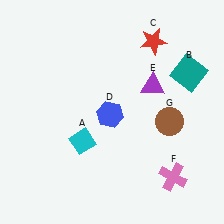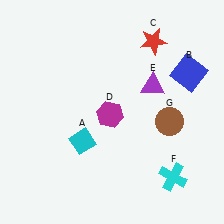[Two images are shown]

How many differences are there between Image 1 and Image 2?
There are 3 differences between the two images.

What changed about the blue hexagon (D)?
In Image 1, D is blue. In Image 2, it changed to magenta.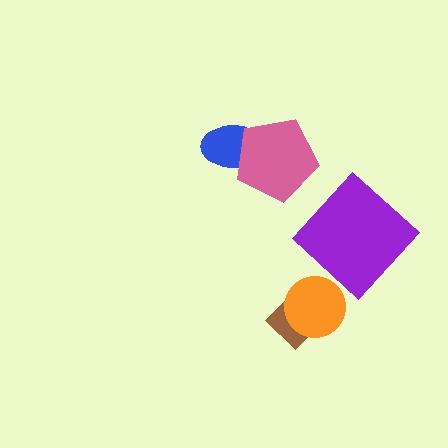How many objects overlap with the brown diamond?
1 object overlaps with the brown diamond.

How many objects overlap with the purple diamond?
0 objects overlap with the purple diamond.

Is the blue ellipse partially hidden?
Yes, it is partially covered by another shape.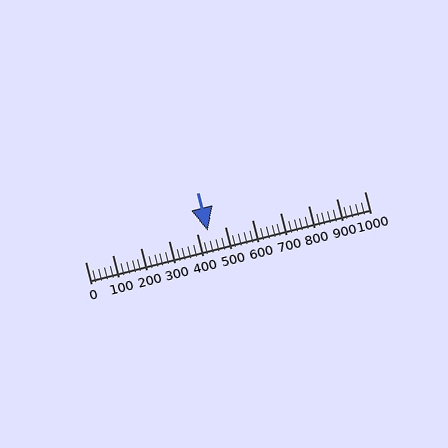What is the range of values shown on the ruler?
The ruler shows values from 0 to 1000.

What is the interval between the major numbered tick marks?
The major tick marks are spaced 100 units apart.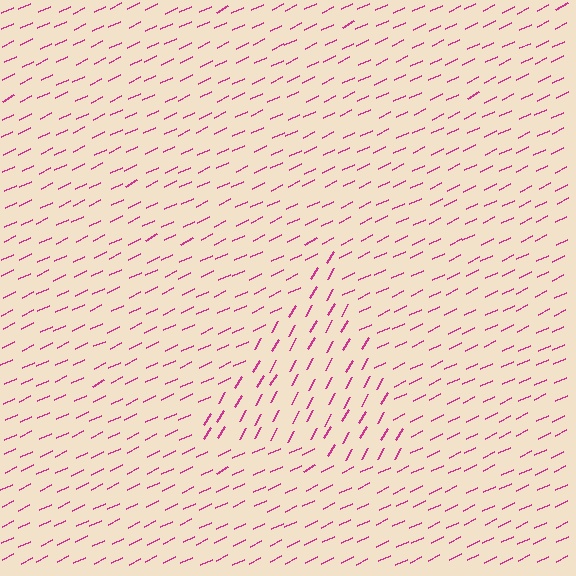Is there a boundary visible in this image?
Yes, there is a texture boundary formed by a change in line orientation.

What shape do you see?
I see a triangle.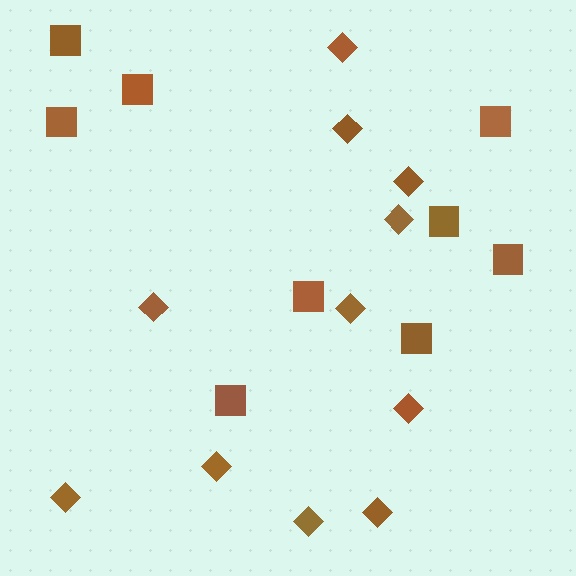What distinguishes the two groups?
There are 2 groups: one group of diamonds (11) and one group of squares (9).